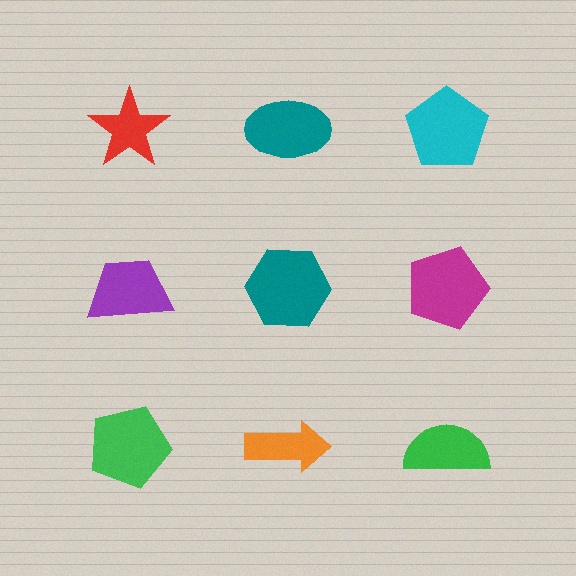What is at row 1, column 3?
A cyan pentagon.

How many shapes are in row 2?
3 shapes.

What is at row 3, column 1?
A green pentagon.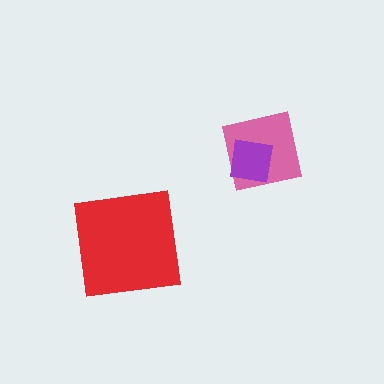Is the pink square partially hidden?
Yes, it is partially covered by another shape.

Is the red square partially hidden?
No, no other shape covers it.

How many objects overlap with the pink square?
1 object overlaps with the pink square.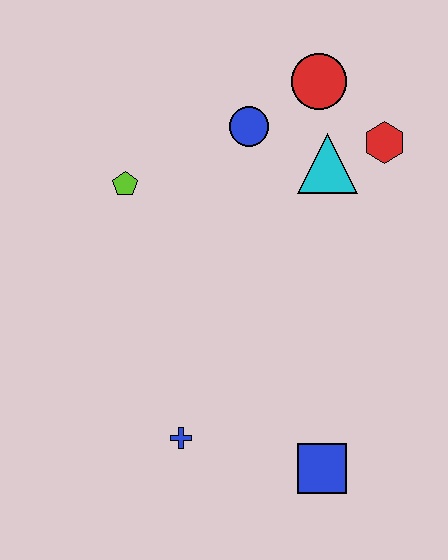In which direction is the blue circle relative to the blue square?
The blue circle is above the blue square.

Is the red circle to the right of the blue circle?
Yes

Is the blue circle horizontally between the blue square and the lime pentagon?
Yes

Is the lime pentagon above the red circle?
No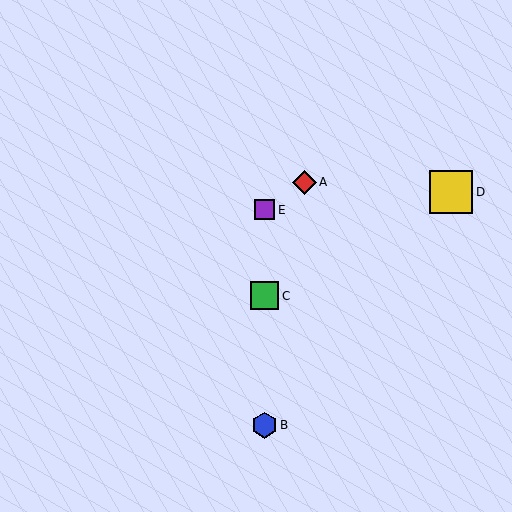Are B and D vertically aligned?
No, B is at x≈265 and D is at x≈451.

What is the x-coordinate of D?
Object D is at x≈451.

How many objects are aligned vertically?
3 objects (B, C, E) are aligned vertically.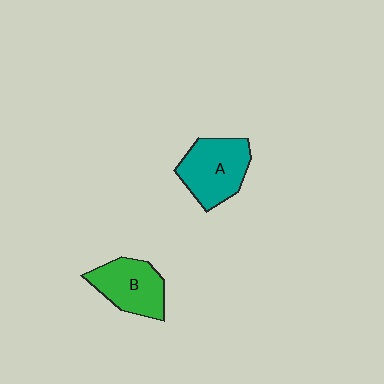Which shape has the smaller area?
Shape B (green).